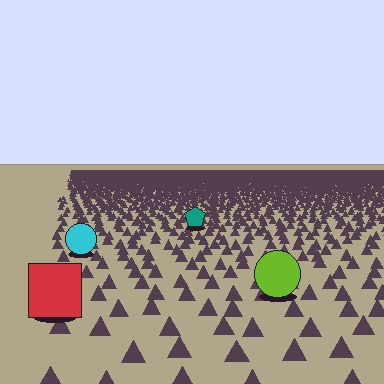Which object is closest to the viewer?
The red square is closest. The texture marks near it are larger and more spread out.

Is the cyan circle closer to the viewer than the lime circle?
No. The lime circle is closer — you can tell from the texture gradient: the ground texture is coarser near it.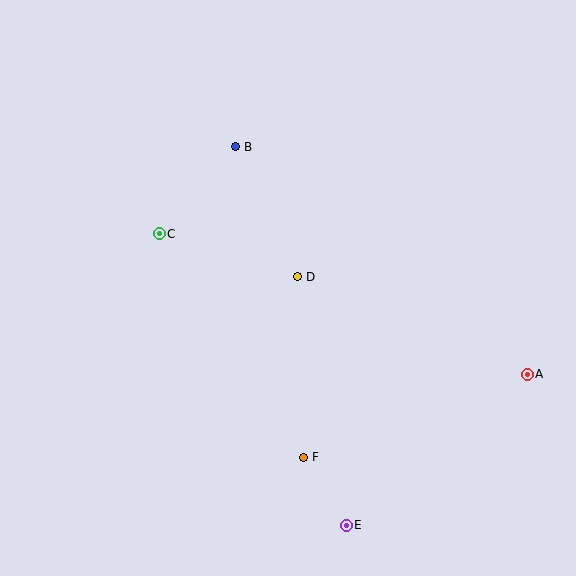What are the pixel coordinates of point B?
Point B is at (236, 147).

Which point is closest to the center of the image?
Point D at (298, 277) is closest to the center.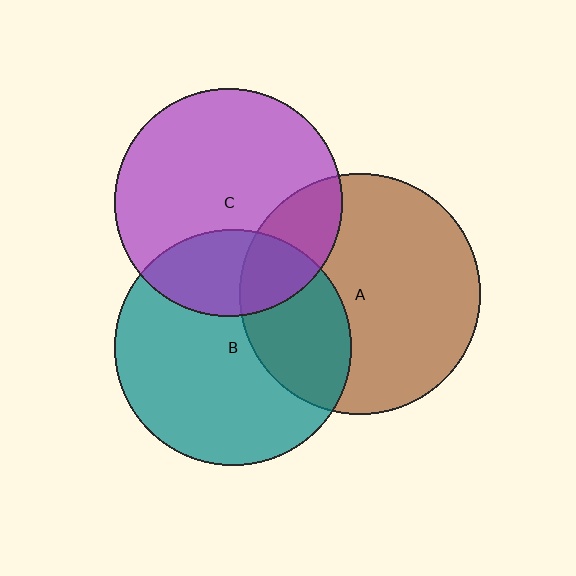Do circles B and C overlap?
Yes.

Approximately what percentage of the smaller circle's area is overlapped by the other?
Approximately 25%.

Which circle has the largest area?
Circle A (brown).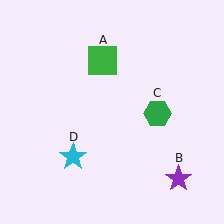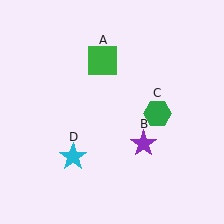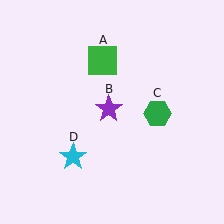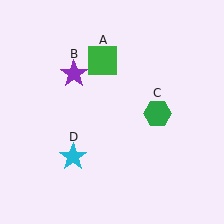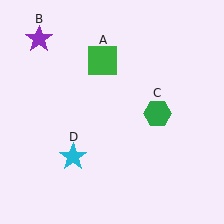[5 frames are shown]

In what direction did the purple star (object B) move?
The purple star (object B) moved up and to the left.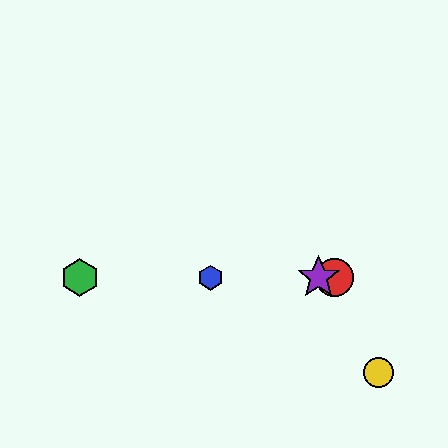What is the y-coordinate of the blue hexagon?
The blue hexagon is at y≈278.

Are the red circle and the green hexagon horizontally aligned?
Yes, both are at y≈278.